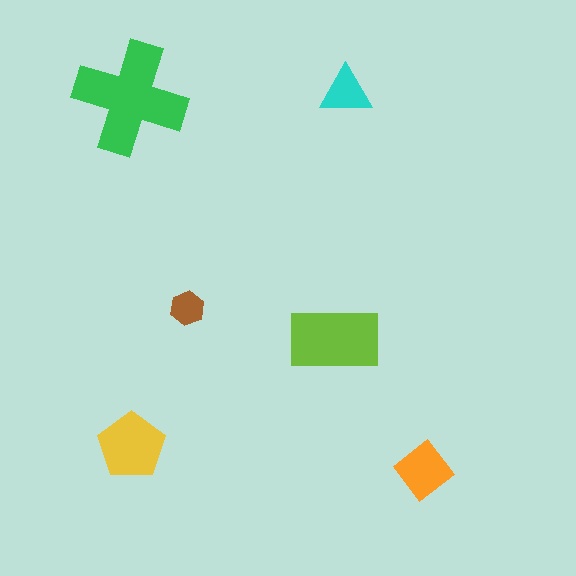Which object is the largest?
The green cross.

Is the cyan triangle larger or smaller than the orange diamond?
Smaller.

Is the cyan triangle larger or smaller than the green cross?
Smaller.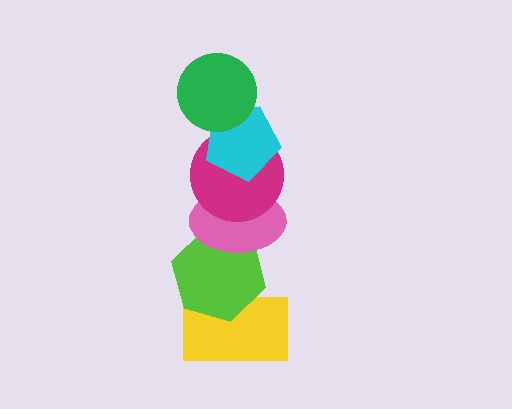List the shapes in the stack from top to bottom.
From top to bottom: the green circle, the cyan pentagon, the magenta circle, the pink ellipse, the lime hexagon, the yellow rectangle.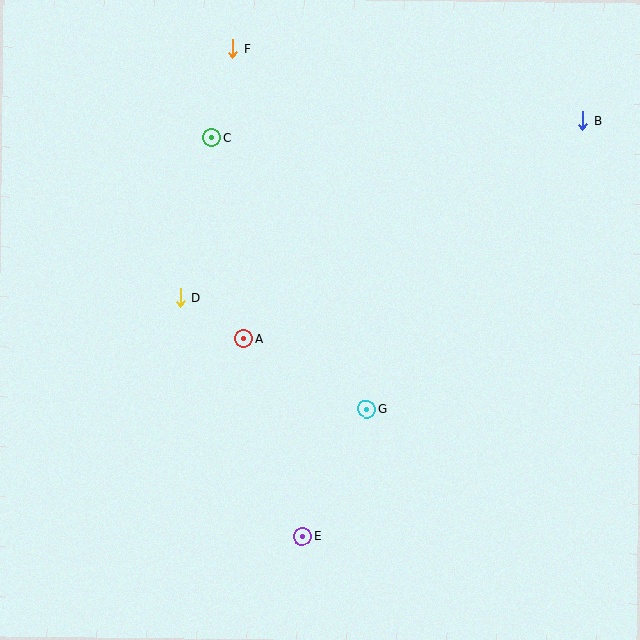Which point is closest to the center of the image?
Point A at (244, 339) is closest to the center.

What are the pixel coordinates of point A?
Point A is at (244, 339).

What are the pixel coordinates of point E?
Point E is at (302, 536).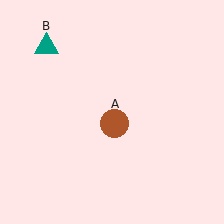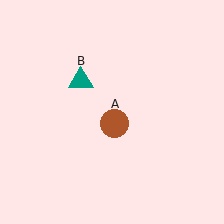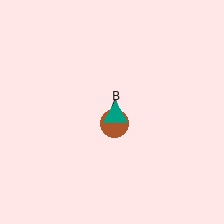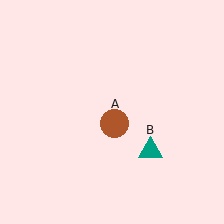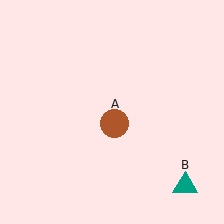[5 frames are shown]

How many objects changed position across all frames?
1 object changed position: teal triangle (object B).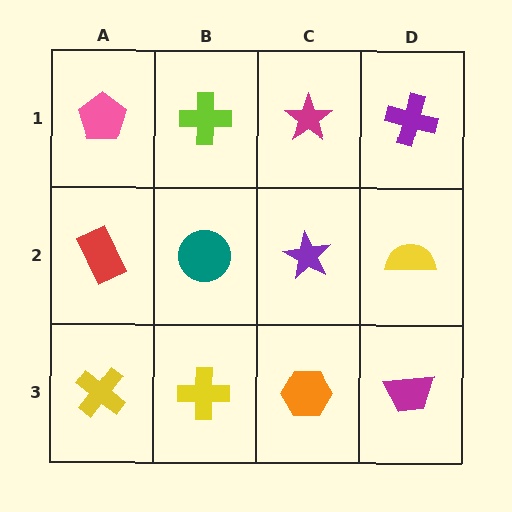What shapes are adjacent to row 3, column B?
A teal circle (row 2, column B), a yellow cross (row 3, column A), an orange hexagon (row 3, column C).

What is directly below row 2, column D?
A magenta trapezoid.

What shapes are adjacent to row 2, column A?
A pink pentagon (row 1, column A), a yellow cross (row 3, column A), a teal circle (row 2, column B).